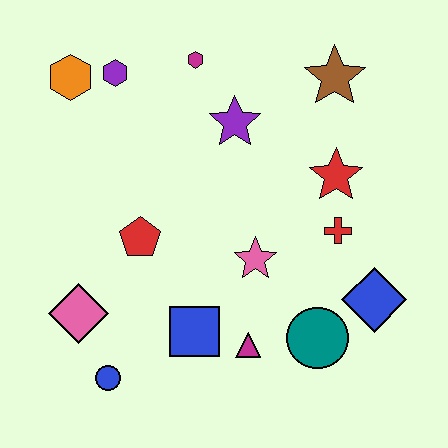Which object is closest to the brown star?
The red star is closest to the brown star.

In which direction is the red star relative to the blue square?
The red star is above the blue square.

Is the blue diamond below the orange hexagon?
Yes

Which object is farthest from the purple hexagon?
The blue diamond is farthest from the purple hexagon.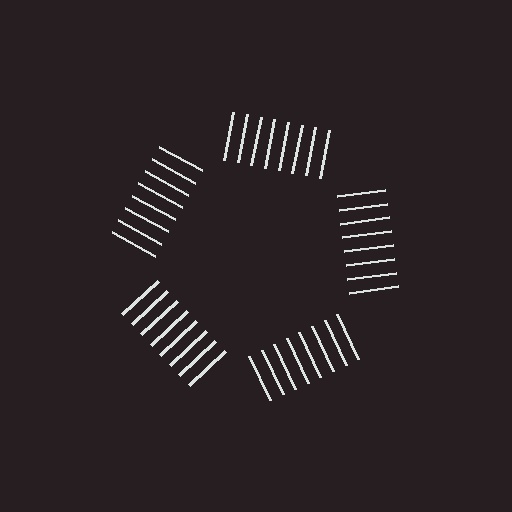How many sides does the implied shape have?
5 sides — the line-ends trace a pentagon.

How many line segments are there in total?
40 — 8 along each of the 5 edges.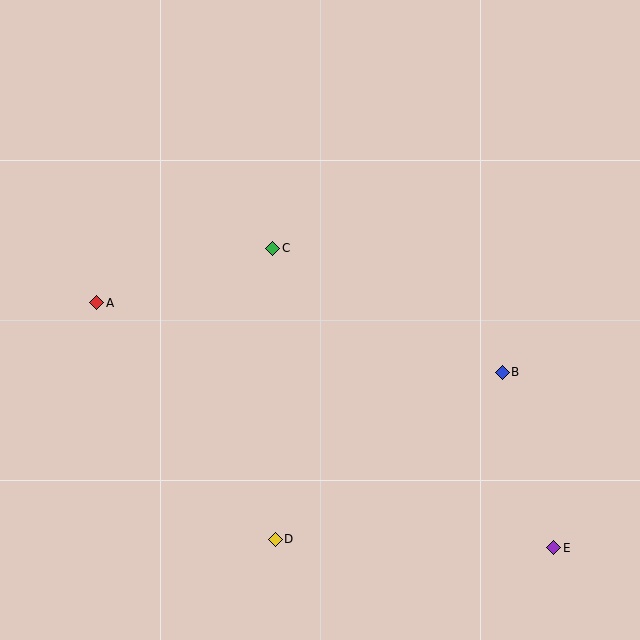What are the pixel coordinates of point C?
Point C is at (273, 248).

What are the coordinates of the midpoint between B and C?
The midpoint between B and C is at (387, 310).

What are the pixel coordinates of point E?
Point E is at (554, 548).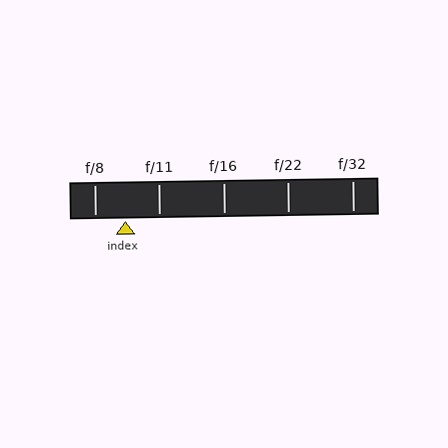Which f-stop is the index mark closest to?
The index mark is closest to f/8.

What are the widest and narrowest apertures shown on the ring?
The widest aperture shown is f/8 and the narrowest is f/32.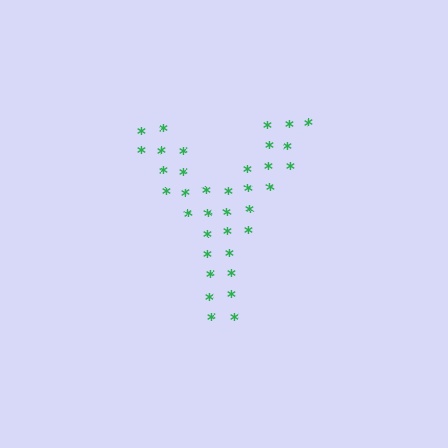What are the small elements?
The small elements are asterisks.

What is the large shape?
The large shape is the letter Y.